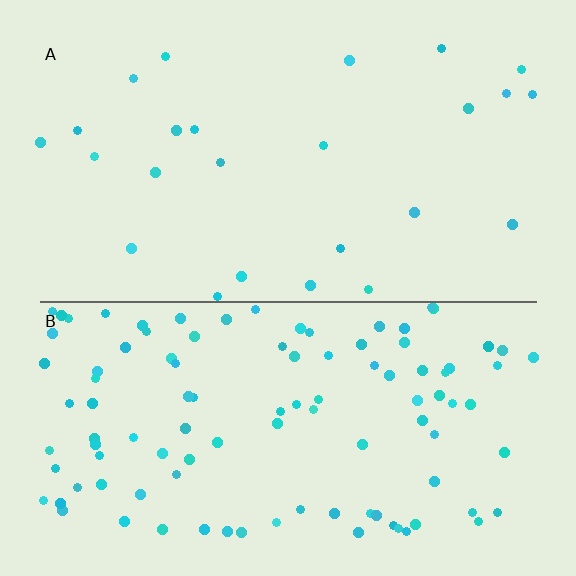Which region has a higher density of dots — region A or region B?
B (the bottom).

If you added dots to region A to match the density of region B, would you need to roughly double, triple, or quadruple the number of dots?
Approximately quadruple.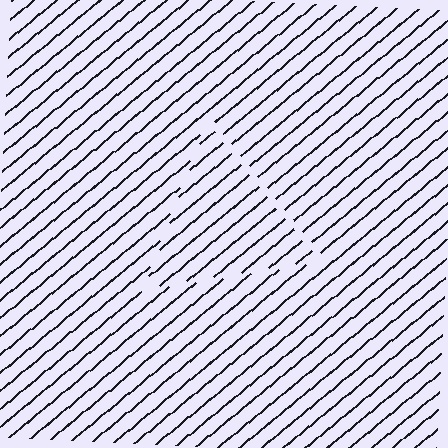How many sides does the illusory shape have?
3 sides — the line-ends trace a triangle.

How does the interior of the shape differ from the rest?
The interior of the shape contains the same grating, shifted by half a period — the contour is defined by the phase discontinuity where line-ends from the inner and outer gratings abut.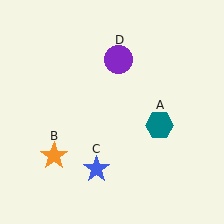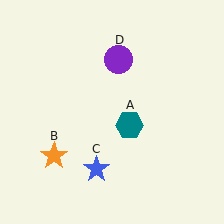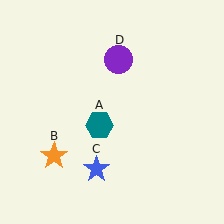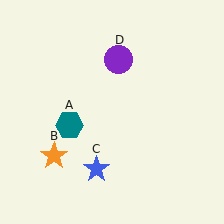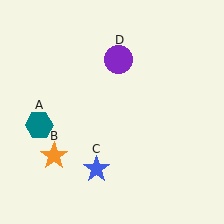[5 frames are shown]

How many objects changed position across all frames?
1 object changed position: teal hexagon (object A).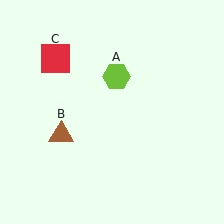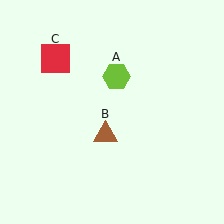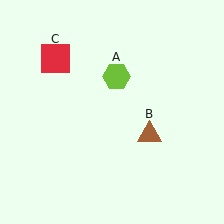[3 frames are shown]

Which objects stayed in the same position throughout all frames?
Lime hexagon (object A) and red square (object C) remained stationary.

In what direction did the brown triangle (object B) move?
The brown triangle (object B) moved right.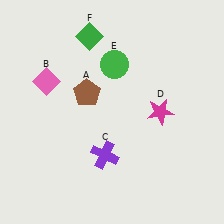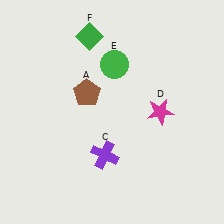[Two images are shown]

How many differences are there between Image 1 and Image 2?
There is 1 difference between the two images.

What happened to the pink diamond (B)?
The pink diamond (B) was removed in Image 2. It was in the top-left area of Image 1.